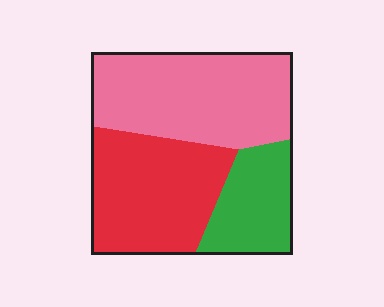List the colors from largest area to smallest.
From largest to smallest: pink, red, green.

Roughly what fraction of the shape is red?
Red covers 37% of the shape.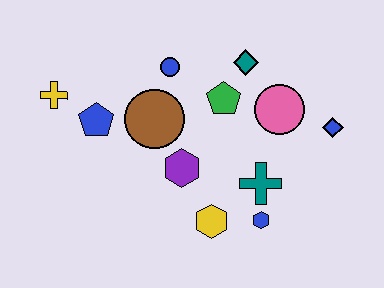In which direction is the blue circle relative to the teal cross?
The blue circle is above the teal cross.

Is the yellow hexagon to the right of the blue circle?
Yes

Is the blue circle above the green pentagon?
Yes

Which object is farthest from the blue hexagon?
The yellow cross is farthest from the blue hexagon.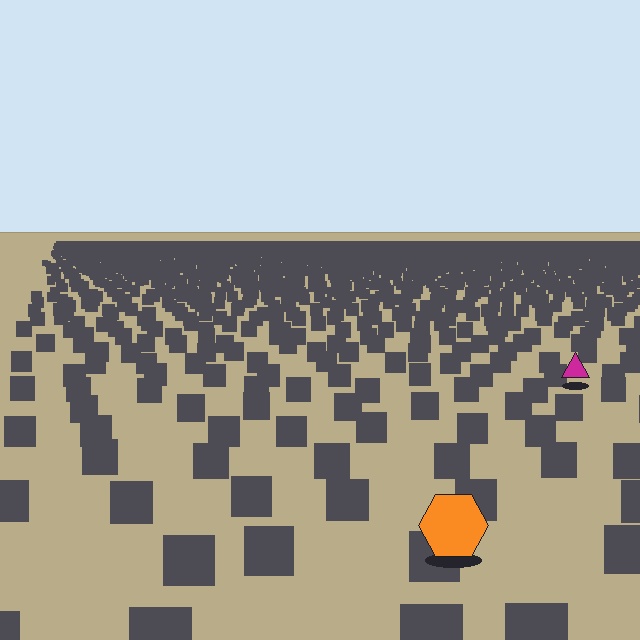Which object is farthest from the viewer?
The magenta triangle is farthest from the viewer. It appears smaller and the ground texture around it is denser.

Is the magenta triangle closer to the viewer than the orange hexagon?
No. The orange hexagon is closer — you can tell from the texture gradient: the ground texture is coarser near it.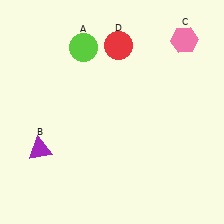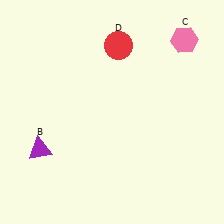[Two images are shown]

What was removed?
The lime circle (A) was removed in Image 2.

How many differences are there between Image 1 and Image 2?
There is 1 difference between the two images.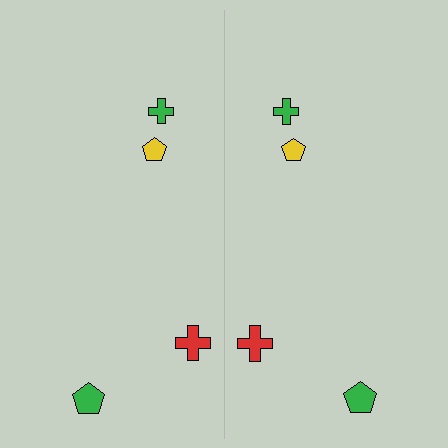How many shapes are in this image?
There are 8 shapes in this image.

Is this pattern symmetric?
Yes, this pattern has bilateral (reflection) symmetry.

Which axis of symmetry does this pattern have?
The pattern has a vertical axis of symmetry running through the center of the image.